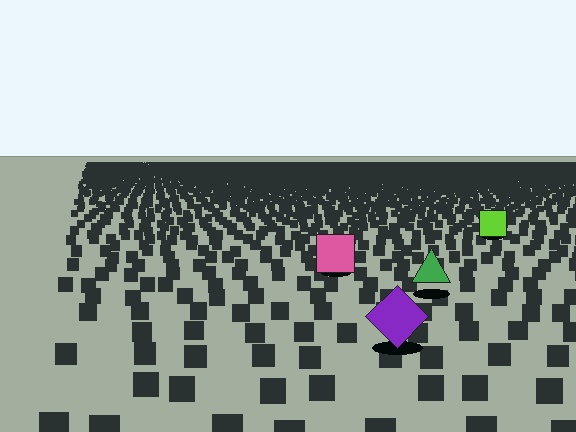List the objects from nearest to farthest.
From nearest to farthest: the purple diamond, the green triangle, the pink square, the lime square.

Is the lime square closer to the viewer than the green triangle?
No. The green triangle is closer — you can tell from the texture gradient: the ground texture is coarser near it.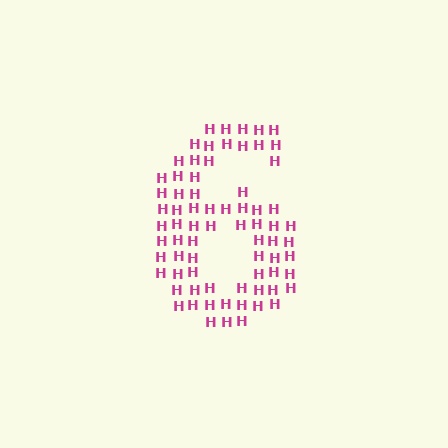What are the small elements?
The small elements are letter H's.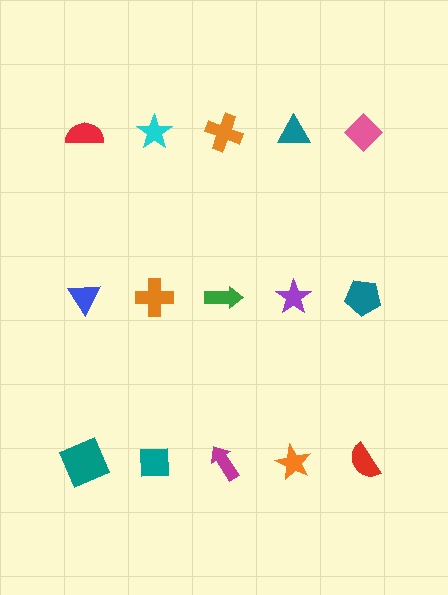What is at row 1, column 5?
A pink diamond.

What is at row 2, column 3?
A green arrow.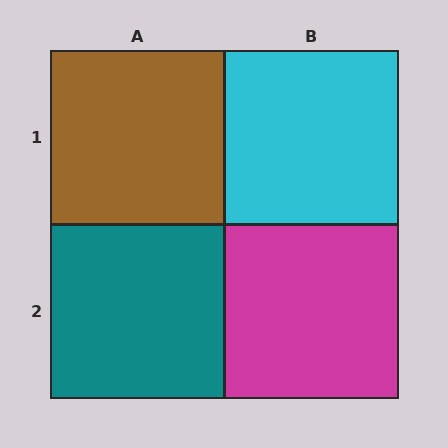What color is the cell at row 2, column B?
Magenta.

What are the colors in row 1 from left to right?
Brown, cyan.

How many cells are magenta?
1 cell is magenta.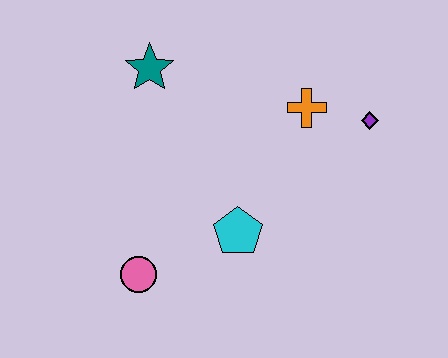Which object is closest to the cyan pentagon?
The pink circle is closest to the cyan pentagon.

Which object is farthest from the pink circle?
The purple diamond is farthest from the pink circle.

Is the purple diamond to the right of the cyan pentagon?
Yes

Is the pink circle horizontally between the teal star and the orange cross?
No